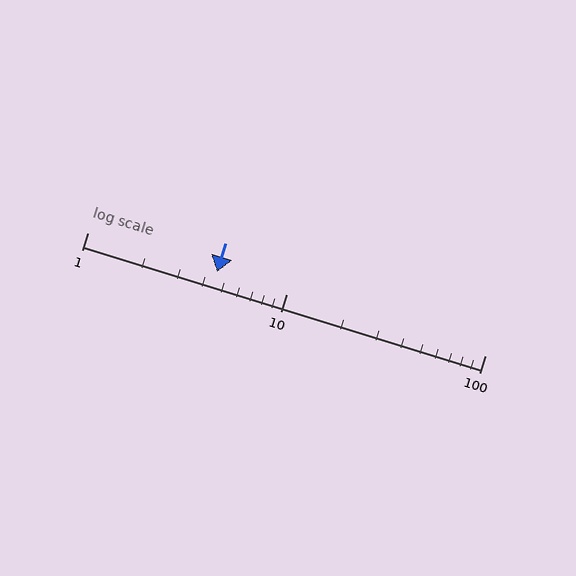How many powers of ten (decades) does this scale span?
The scale spans 2 decades, from 1 to 100.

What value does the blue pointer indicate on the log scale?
The pointer indicates approximately 4.5.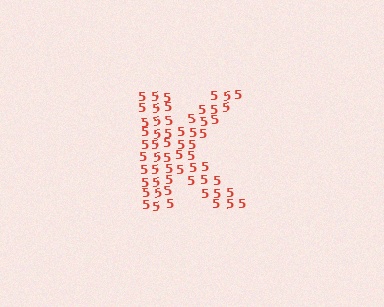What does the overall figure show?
The overall figure shows the letter K.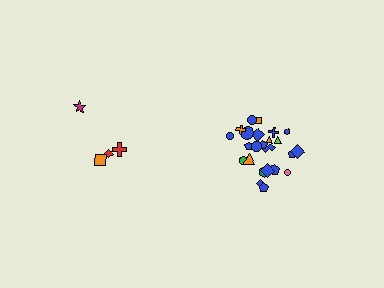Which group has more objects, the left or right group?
The right group.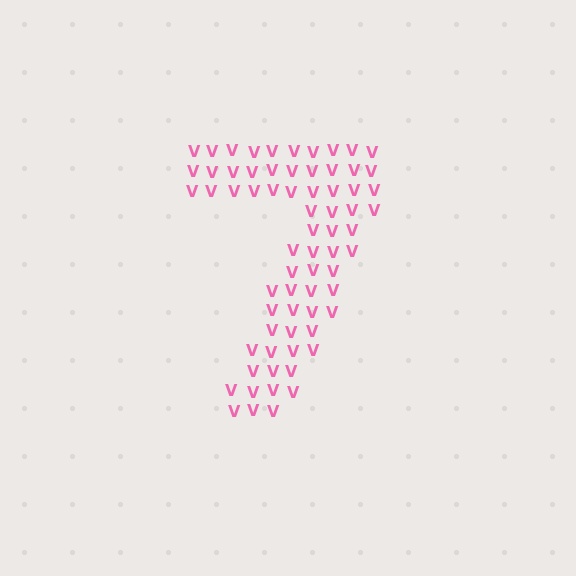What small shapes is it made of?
It is made of small letter V's.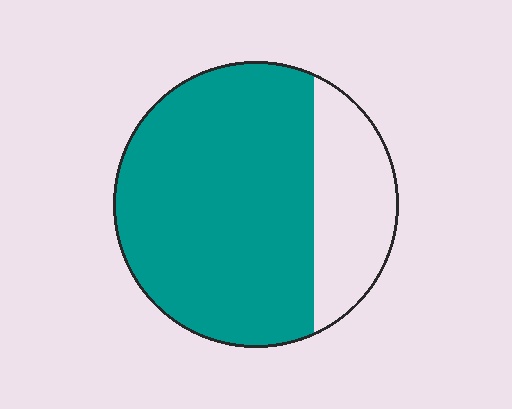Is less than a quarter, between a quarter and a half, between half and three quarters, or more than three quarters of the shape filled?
More than three quarters.